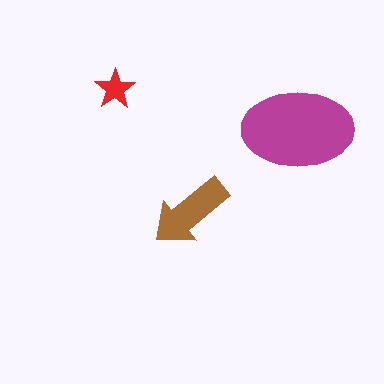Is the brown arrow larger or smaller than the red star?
Larger.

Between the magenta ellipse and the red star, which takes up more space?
The magenta ellipse.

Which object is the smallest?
The red star.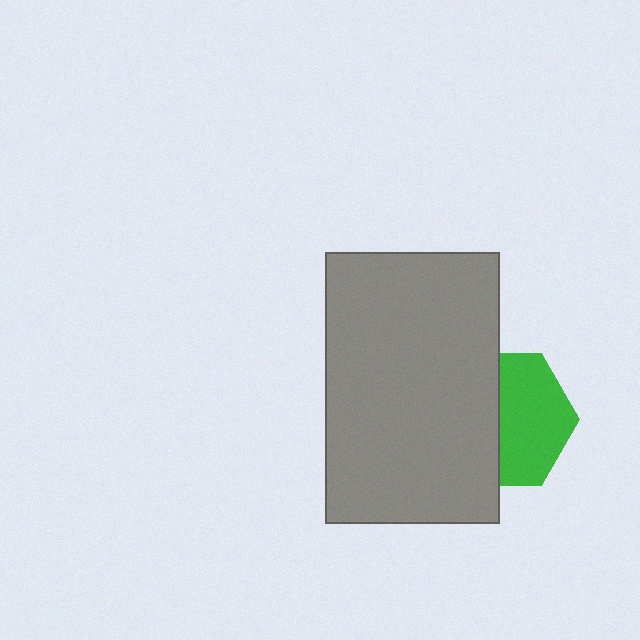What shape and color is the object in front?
The object in front is a gray rectangle.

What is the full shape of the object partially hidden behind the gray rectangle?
The partially hidden object is a green hexagon.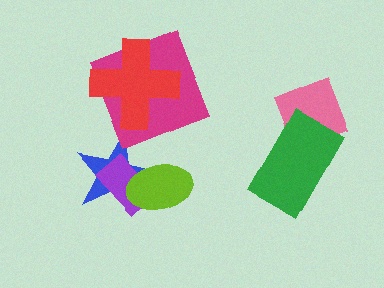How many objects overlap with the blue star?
2 objects overlap with the blue star.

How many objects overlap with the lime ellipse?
2 objects overlap with the lime ellipse.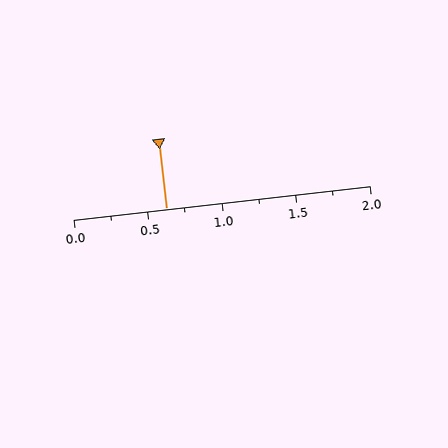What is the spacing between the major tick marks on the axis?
The major ticks are spaced 0.5 apart.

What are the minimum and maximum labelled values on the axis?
The axis runs from 0.0 to 2.0.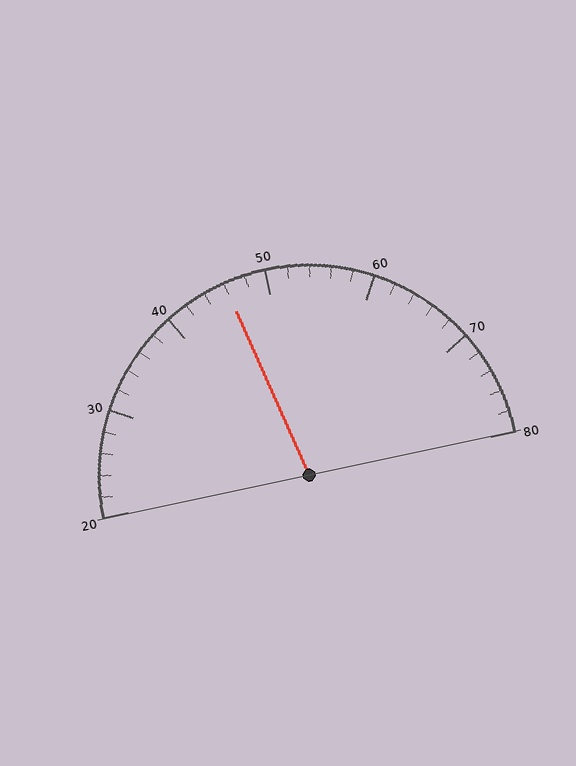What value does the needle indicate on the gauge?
The needle indicates approximately 46.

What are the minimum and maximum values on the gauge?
The gauge ranges from 20 to 80.